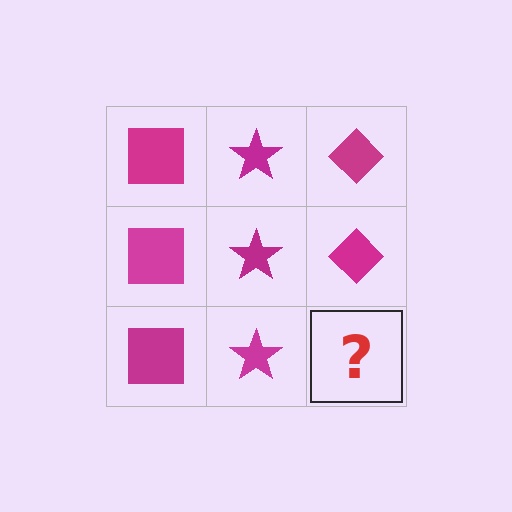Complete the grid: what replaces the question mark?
The question mark should be replaced with a magenta diamond.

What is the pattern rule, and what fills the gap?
The rule is that each column has a consistent shape. The gap should be filled with a magenta diamond.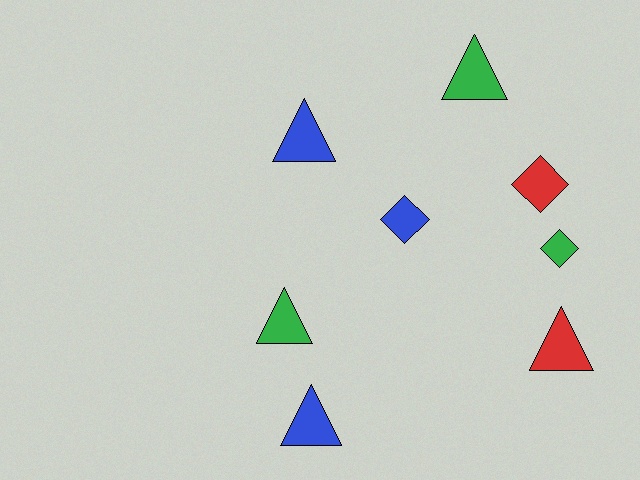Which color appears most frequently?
Green, with 3 objects.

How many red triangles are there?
There is 1 red triangle.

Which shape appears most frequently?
Triangle, with 5 objects.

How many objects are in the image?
There are 8 objects.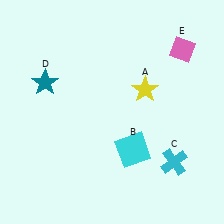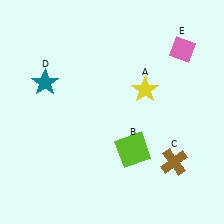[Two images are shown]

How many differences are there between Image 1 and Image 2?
There are 2 differences between the two images.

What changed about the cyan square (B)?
In Image 1, B is cyan. In Image 2, it changed to lime.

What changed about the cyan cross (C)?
In Image 1, C is cyan. In Image 2, it changed to brown.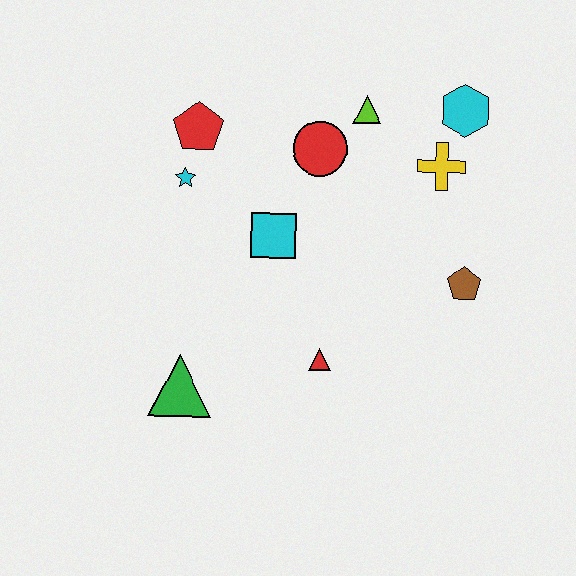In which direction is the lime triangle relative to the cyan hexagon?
The lime triangle is to the left of the cyan hexagon.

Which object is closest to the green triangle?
The red triangle is closest to the green triangle.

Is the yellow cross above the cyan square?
Yes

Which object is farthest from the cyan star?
The brown pentagon is farthest from the cyan star.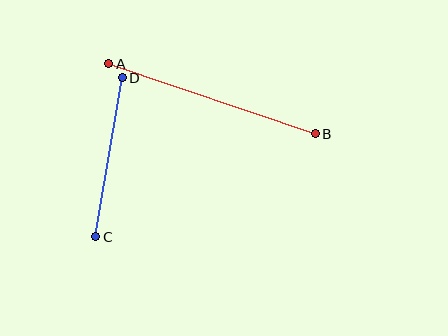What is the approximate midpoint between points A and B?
The midpoint is at approximately (212, 99) pixels.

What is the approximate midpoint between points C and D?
The midpoint is at approximately (109, 157) pixels.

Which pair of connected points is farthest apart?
Points A and B are farthest apart.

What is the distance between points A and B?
The distance is approximately 218 pixels.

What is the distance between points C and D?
The distance is approximately 161 pixels.